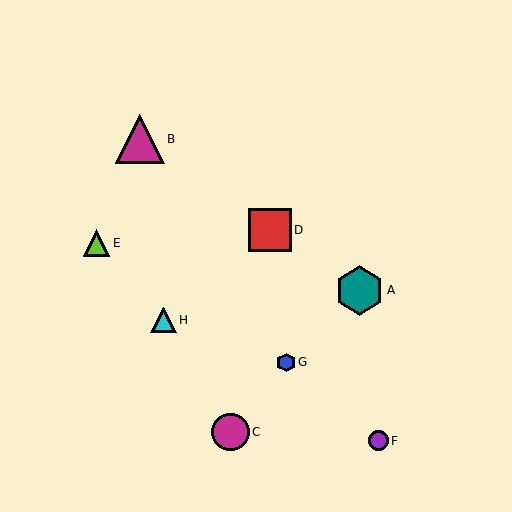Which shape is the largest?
The teal hexagon (labeled A) is the largest.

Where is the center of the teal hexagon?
The center of the teal hexagon is at (359, 290).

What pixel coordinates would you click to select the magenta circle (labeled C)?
Click at (230, 432) to select the magenta circle C.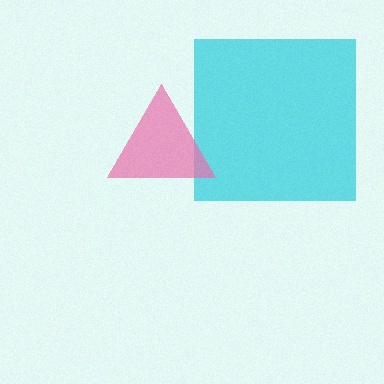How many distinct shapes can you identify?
There are 2 distinct shapes: a cyan square, a pink triangle.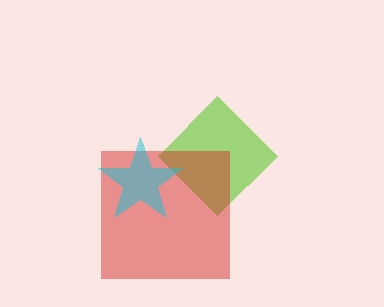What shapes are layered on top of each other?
The layered shapes are: a lime diamond, a red square, a cyan star.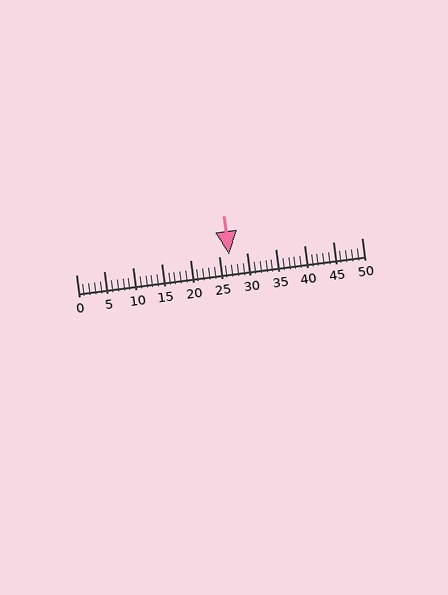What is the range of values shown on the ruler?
The ruler shows values from 0 to 50.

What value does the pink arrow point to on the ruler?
The pink arrow points to approximately 27.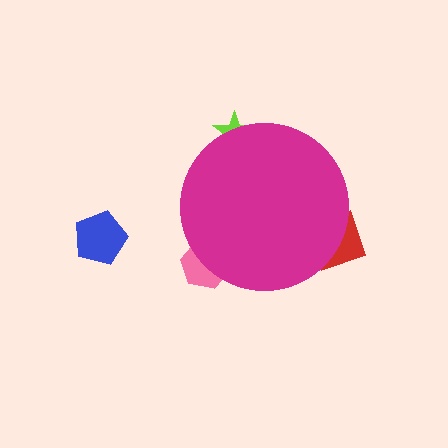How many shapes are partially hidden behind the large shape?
3 shapes are partially hidden.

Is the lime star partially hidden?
Yes, the lime star is partially hidden behind the magenta circle.